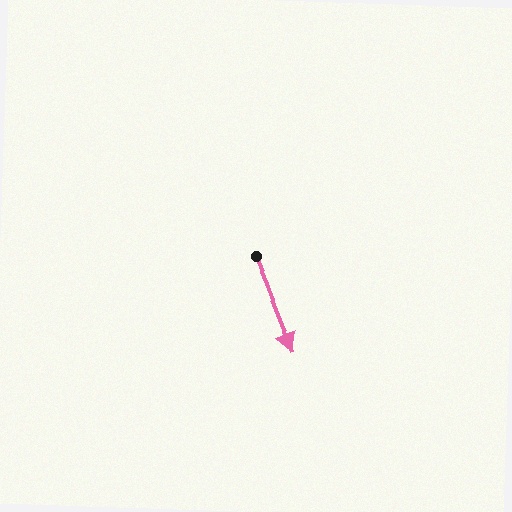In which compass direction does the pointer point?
South.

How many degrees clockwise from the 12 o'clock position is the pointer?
Approximately 158 degrees.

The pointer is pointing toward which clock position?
Roughly 5 o'clock.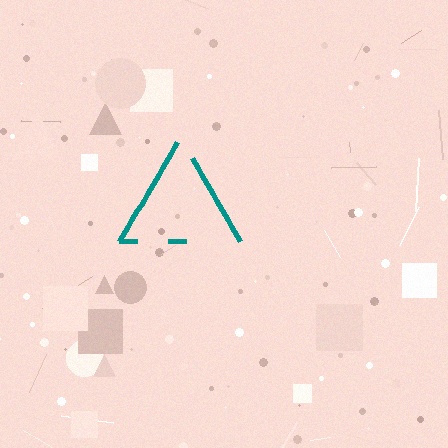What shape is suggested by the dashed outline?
The dashed outline suggests a triangle.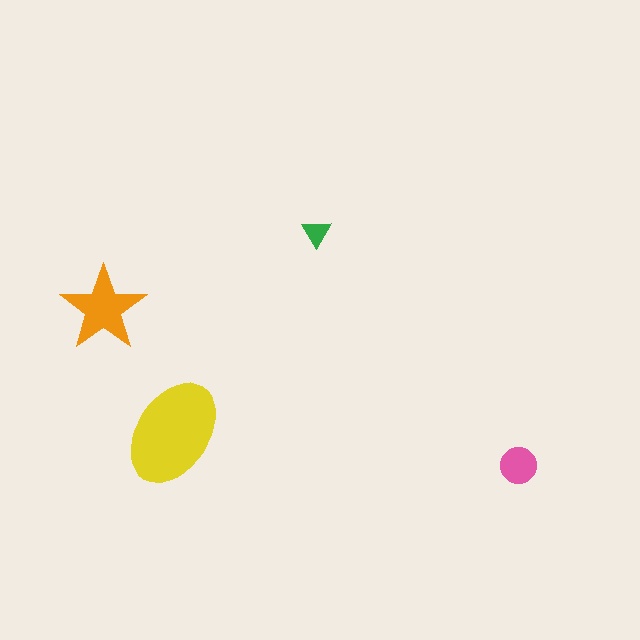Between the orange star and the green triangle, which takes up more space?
The orange star.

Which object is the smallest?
The green triangle.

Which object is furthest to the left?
The orange star is leftmost.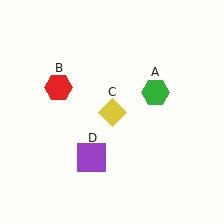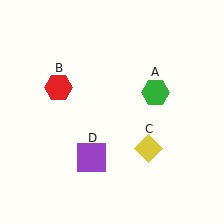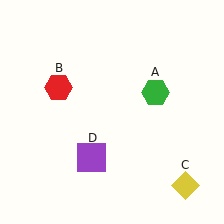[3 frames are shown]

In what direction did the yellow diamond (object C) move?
The yellow diamond (object C) moved down and to the right.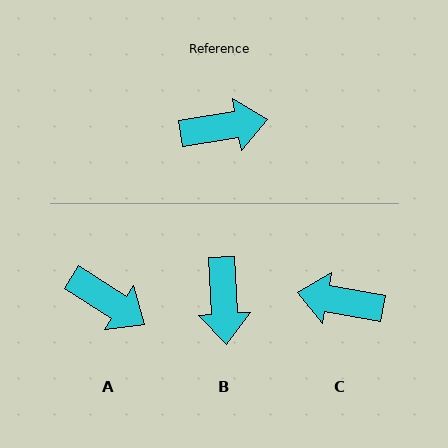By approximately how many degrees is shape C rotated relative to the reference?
Approximately 161 degrees counter-clockwise.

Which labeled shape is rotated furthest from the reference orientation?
C, about 161 degrees away.